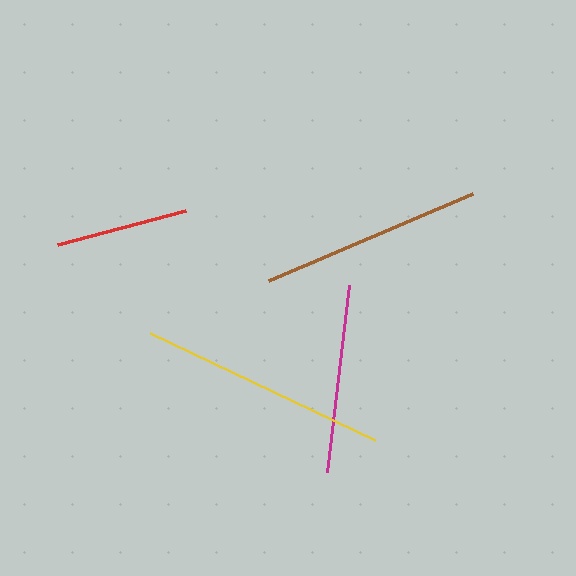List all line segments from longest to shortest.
From longest to shortest: yellow, brown, magenta, red.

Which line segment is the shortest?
The red line is the shortest at approximately 133 pixels.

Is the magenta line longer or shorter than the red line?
The magenta line is longer than the red line.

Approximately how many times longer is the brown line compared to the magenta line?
The brown line is approximately 1.2 times the length of the magenta line.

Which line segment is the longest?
The yellow line is the longest at approximately 249 pixels.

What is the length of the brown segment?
The brown segment is approximately 221 pixels long.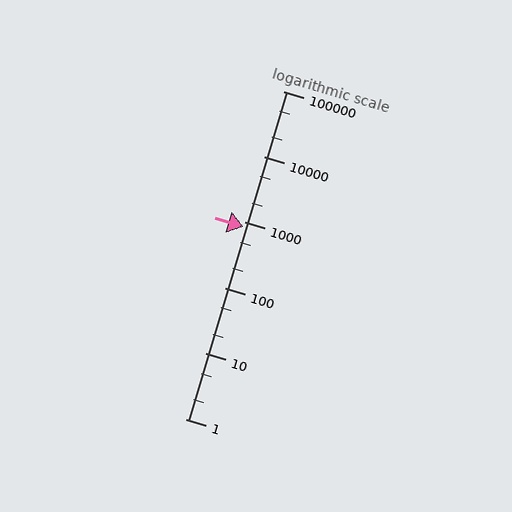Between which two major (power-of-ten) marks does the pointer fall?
The pointer is between 100 and 1000.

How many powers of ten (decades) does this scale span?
The scale spans 5 decades, from 1 to 100000.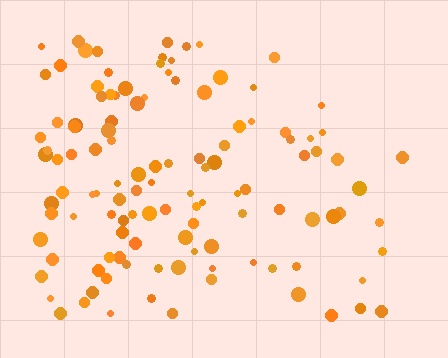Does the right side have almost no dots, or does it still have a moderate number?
Still a moderate number, just noticeably fewer than the left.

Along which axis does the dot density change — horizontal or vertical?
Horizontal.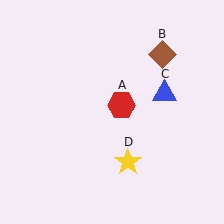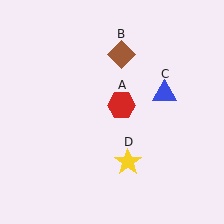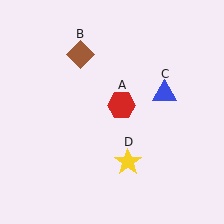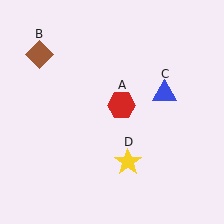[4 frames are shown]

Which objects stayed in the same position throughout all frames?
Red hexagon (object A) and blue triangle (object C) and yellow star (object D) remained stationary.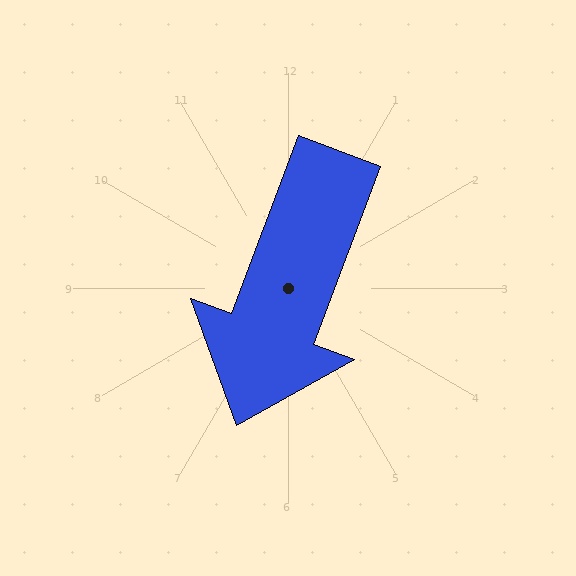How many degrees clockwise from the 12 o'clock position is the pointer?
Approximately 200 degrees.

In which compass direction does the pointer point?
South.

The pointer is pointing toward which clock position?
Roughly 7 o'clock.